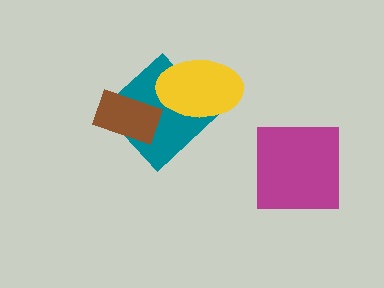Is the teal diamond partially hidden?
Yes, it is partially covered by another shape.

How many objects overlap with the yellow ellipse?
1 object overlaps with the yellow ellipse.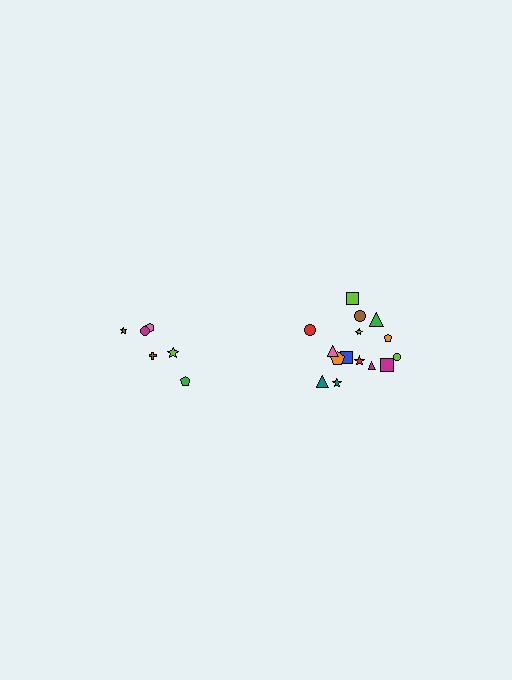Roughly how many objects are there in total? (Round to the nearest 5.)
Roughly 20 objects in total.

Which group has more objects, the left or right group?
The right group.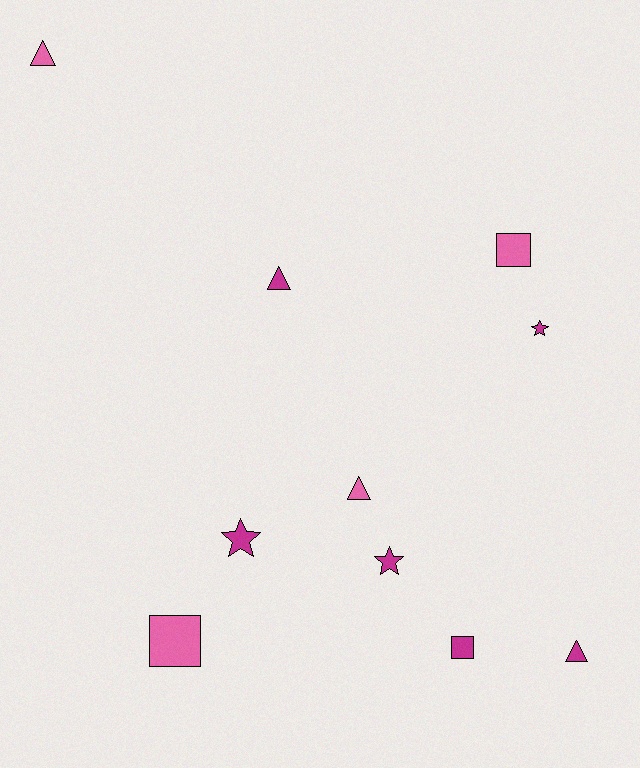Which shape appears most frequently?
Triangle, with 4 objects.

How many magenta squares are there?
There is 1 magenta square.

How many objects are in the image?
There are 10 objects.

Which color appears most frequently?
Magenta, with 6 objects.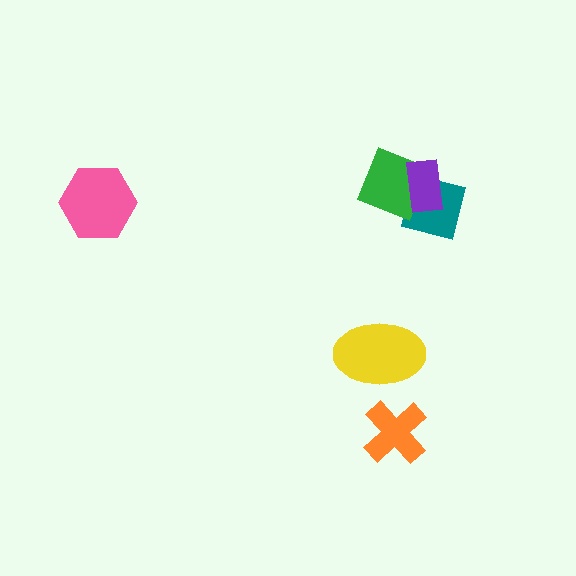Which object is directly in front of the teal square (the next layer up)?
The green diamond is directly in front of the teal square.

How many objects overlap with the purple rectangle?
2 objects overlap with the purple rectangle.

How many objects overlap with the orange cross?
0 objects overlap with the orange cross.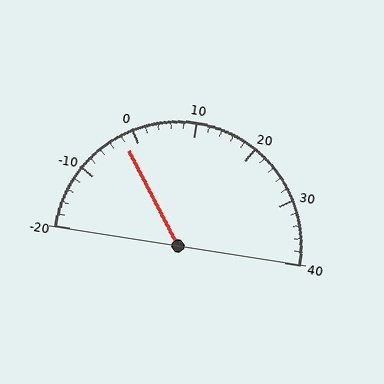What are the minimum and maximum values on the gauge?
The gauge ranges from -20 to 40.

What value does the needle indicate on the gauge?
The needle indicates approximately -2.